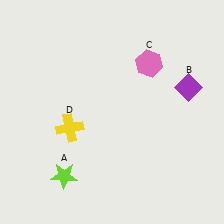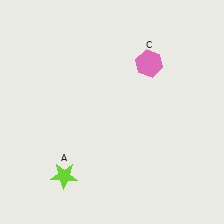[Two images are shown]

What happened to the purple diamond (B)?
The purple diamond (B) was removed in Image 2. It was in the top-right area of Image 1.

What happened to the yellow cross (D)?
The yellow cross (D) was removed in Image 2. It was in the bottom-left area of Image 1.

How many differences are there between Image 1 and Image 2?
There are 2 differences between the two images.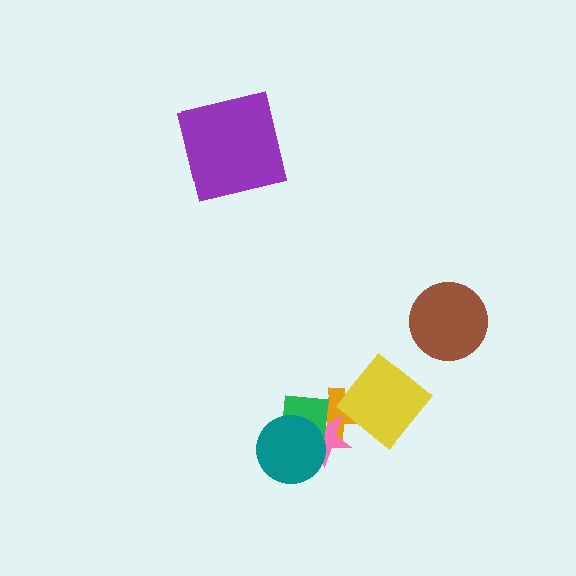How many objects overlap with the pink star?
3 objects overlap with the pink star.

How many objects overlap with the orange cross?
3 objects overlap with the orange cross.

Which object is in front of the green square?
The teal circle is in front of the green square.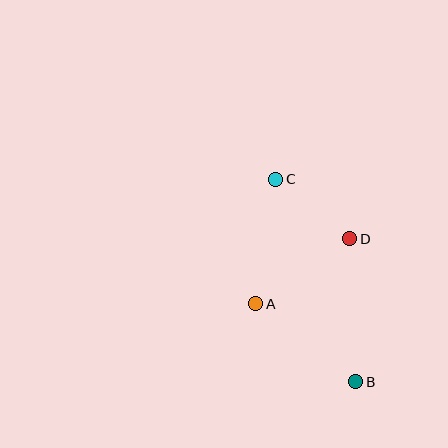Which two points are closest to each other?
Points C and D are closest to each other.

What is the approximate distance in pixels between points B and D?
The distance between B and D is approximately 143 pixels.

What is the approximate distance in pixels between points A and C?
The distance between A and C is approximately 126 pixels.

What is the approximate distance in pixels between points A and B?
The distance between A and B is approximately 127 pixels.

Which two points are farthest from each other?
Points B and C are farthest from each other.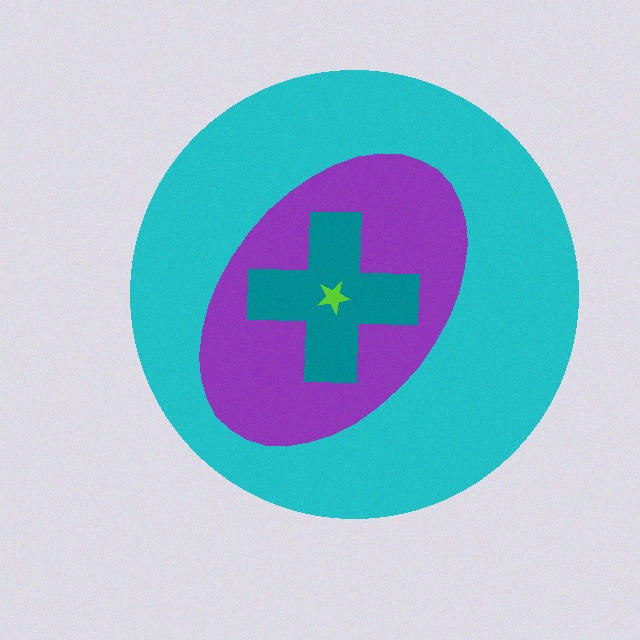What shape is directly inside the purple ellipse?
The teal cross.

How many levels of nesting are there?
4.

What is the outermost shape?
The cyan circle.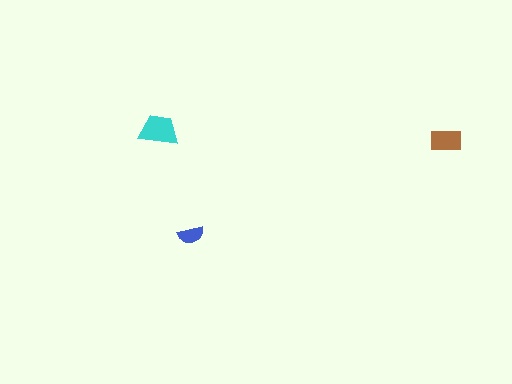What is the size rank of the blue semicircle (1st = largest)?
3rd.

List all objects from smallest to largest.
The blue semicircle, the brown rectangle, the cyan trapezoid.